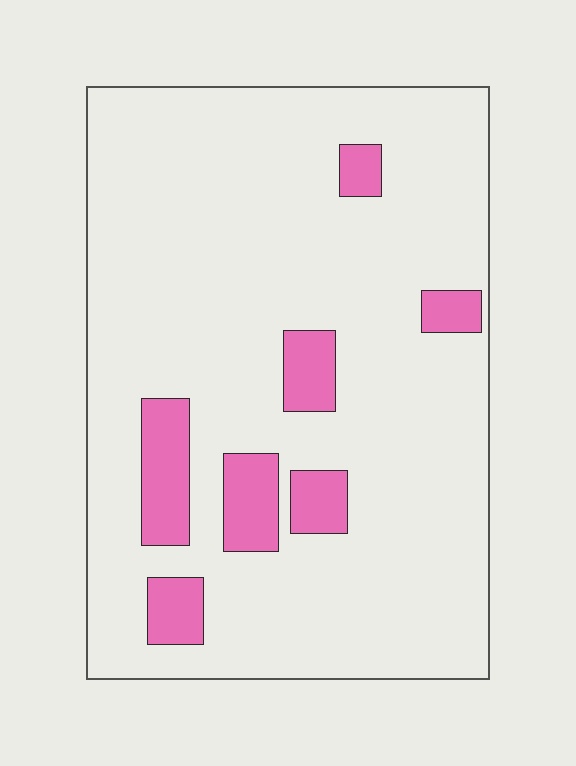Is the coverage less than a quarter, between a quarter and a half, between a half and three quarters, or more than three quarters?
Less than a quarter.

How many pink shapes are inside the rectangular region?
7.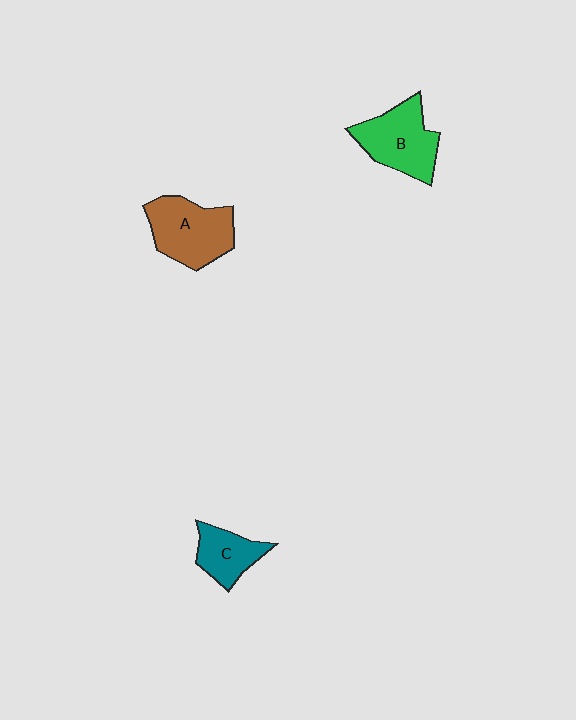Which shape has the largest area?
Shape A (brown).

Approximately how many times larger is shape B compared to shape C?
Approximately 1.6 times.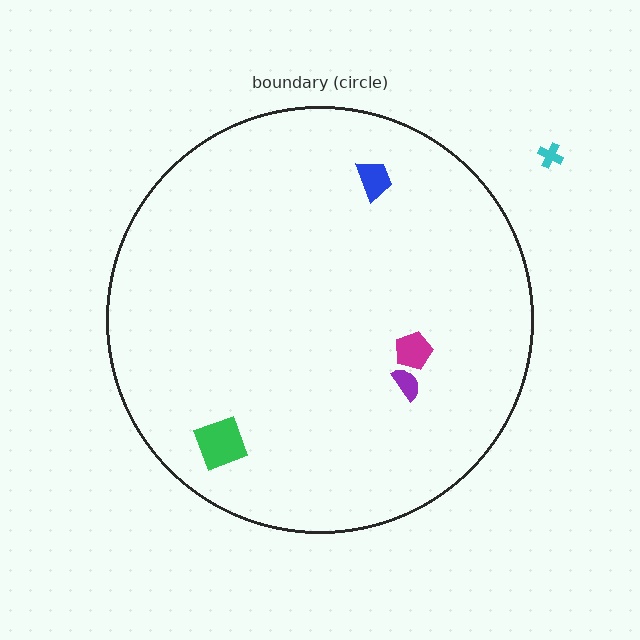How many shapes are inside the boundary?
4 inside, 1 outside.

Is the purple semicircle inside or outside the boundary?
Inside.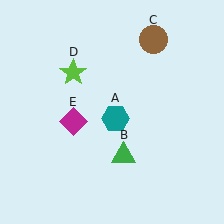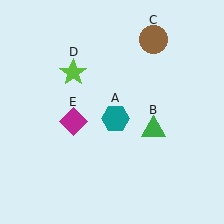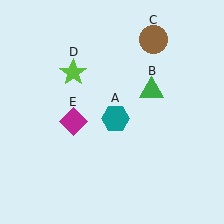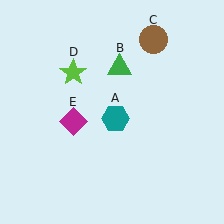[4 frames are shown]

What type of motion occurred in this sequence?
The green triangle (object B) rotated counterclockwise around the center of the scene.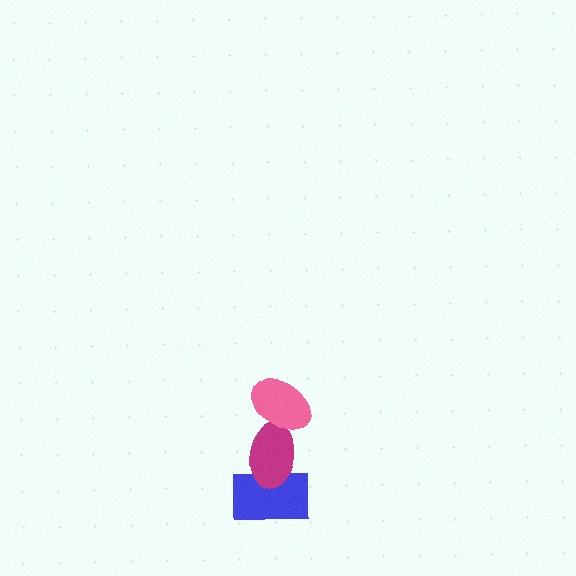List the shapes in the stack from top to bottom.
From top to bottom: the pink ellipse, the magenta ellipse, the blue rectangle.